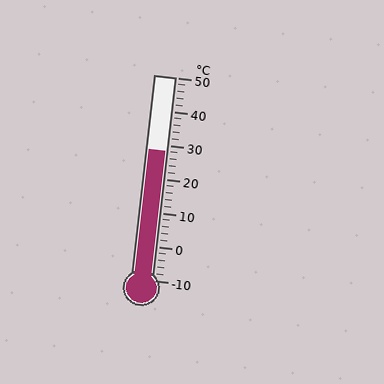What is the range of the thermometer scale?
The thermometer scale ranges from -10°C to 50°C.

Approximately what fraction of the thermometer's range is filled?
The thermometer is filled to approximately 65% of its range.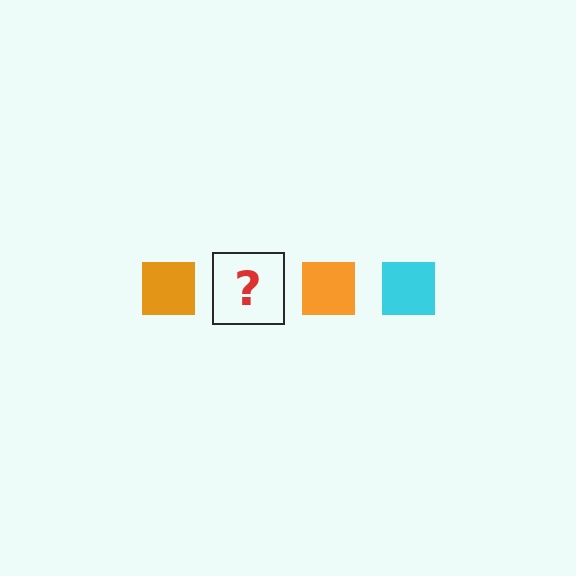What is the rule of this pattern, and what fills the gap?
The rule is that the pattern cycles through orange, cyan squares. The gap should be filled with a cyan square.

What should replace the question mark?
The question mark should be replaced with a cyan square.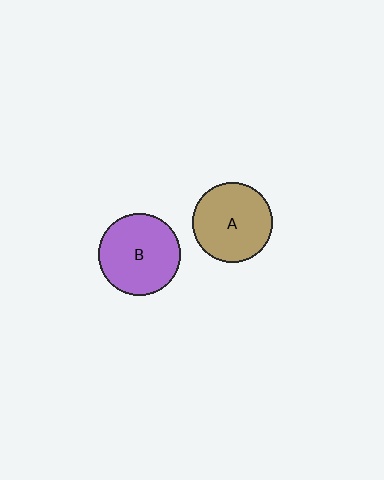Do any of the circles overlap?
No, none of the circles overlap.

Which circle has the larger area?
Circle B (purple).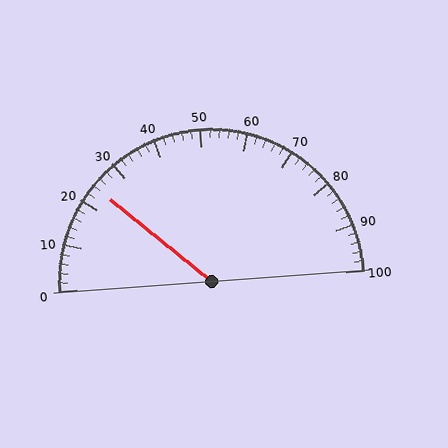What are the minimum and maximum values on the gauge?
The gauge ranges from 0 to 100.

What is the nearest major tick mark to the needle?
The nearest major tick mark is 20.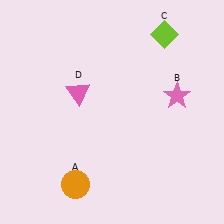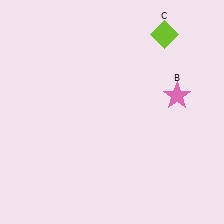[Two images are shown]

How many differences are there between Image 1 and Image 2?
There are 2 differences between the two images.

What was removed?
The pink triangle (D), the orange circle (A) were removed in Image 2.